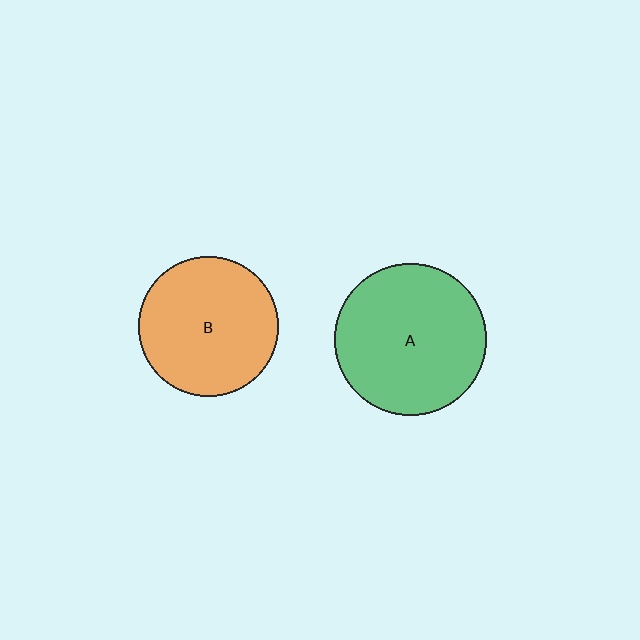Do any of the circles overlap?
No, none of the circles overlap.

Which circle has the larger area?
Circle A (green).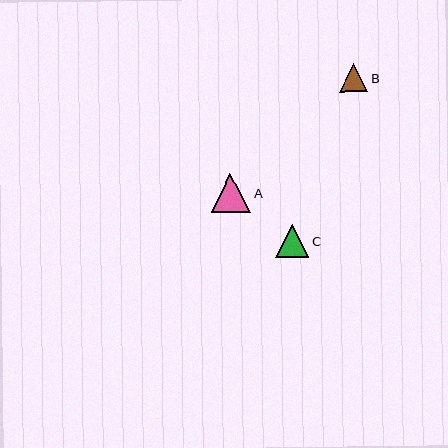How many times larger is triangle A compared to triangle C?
Triangle A is approximately 1.2 times the size of triangle C.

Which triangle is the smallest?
Triangle B is the smallest with a size of approximately 28 pixels.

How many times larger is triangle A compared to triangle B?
Triangle A is approximately 1.4 times the size of triangle B.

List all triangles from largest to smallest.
From largest to smallest: A, C, B.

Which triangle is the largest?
Triangle A is the largest with a size of approximately 39 pixels.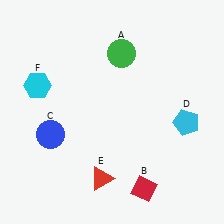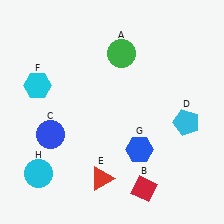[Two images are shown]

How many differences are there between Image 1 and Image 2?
There are 2 differences between the two images.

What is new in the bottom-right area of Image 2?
A blue hexagon (G) was added in the bottom-right area of Image 2.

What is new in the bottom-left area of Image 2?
A cyan circle (H) was added in the bottom-left area of Image 2.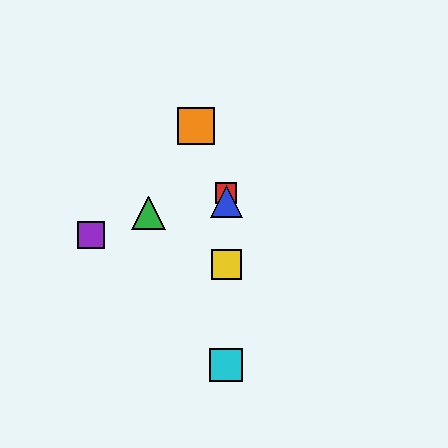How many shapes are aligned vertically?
4 shapes (the red square, the blue triangle, the yellow square, the cyan square) are aligned vertically.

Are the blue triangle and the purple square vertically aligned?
No, the blue triangle is at x≈226 and the purple square is at x≈91.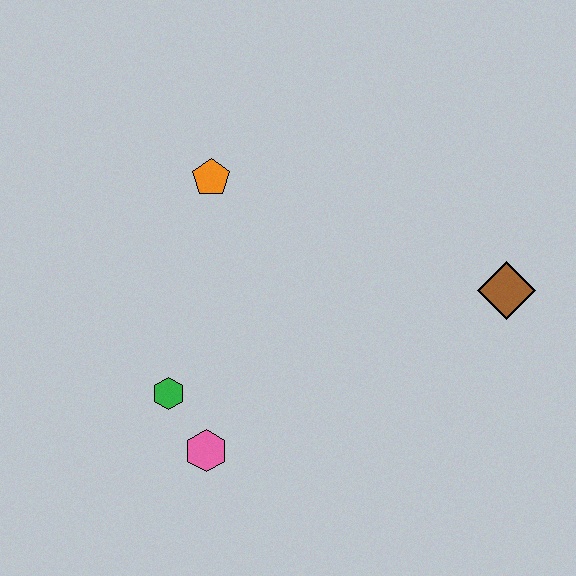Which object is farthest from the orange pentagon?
The brown diamond is farthest from the orange pentagon.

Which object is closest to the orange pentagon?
The green hexagon is closest to the orange pentagon.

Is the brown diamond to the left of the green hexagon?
No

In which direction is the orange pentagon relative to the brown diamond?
The orange pentagon is to the left of the brown diamond.